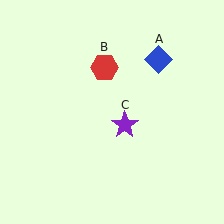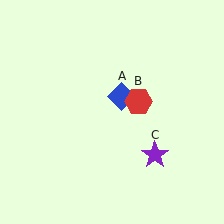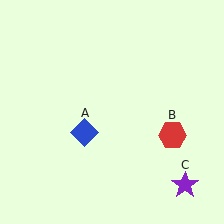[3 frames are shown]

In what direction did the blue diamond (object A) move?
The blue diamond (object A) moved down and to the left.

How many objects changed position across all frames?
3 objects changed position: blue diamond (object A), red hexagon (object B), purple star (object C).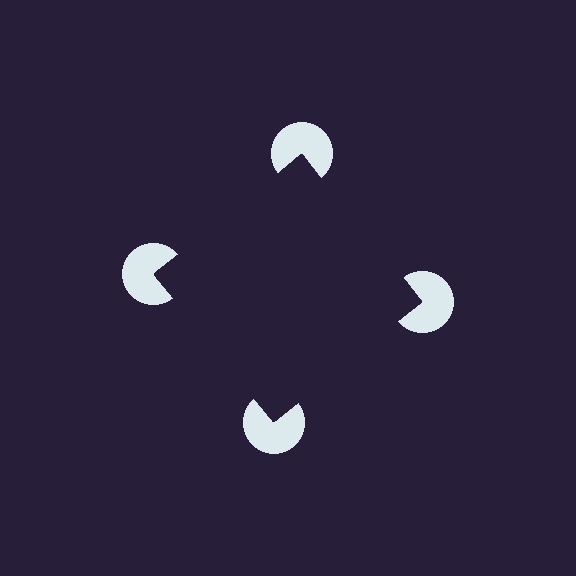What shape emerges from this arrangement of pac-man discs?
An illusory square — its edges are inferred from the aligned wedge cuts in the pac-man discs, not physically drawn.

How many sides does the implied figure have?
4 sides.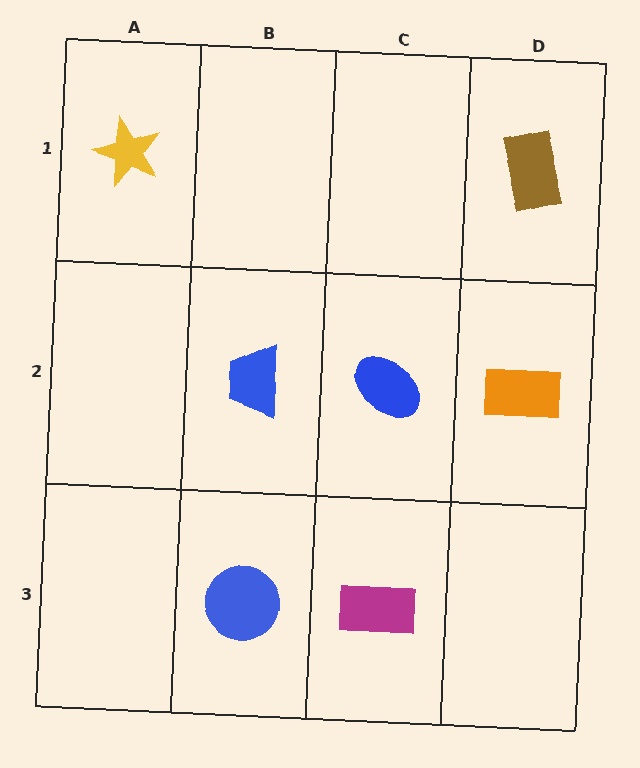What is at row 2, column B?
A blue trapezoid.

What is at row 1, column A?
A yellow star.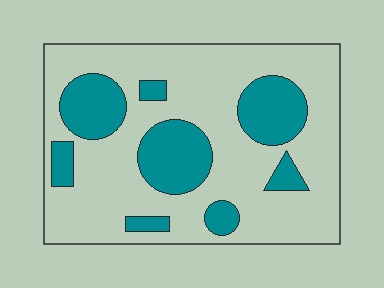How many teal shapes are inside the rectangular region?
8.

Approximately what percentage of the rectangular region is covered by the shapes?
Approximately 25%.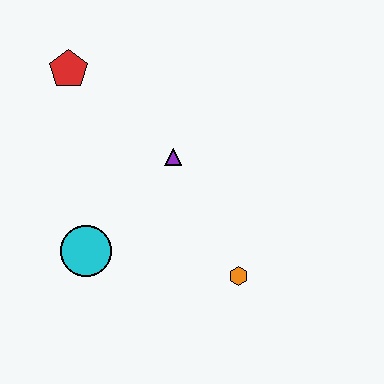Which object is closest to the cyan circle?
The purple triangle is closest to the cyan circle.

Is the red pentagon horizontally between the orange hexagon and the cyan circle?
No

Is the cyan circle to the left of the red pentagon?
No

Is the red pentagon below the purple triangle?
No